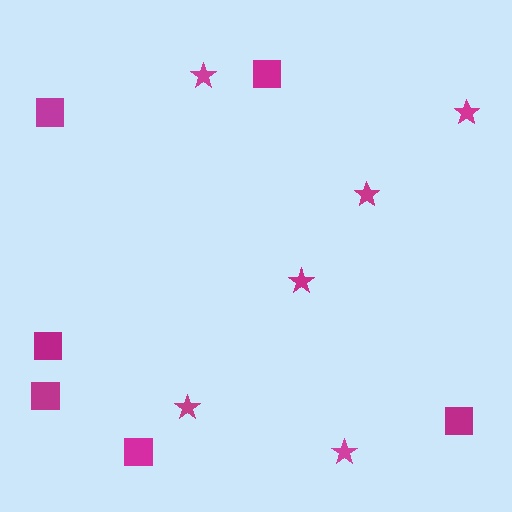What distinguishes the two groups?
There are 2 groups: one group of stars (6) and one group of squares (6).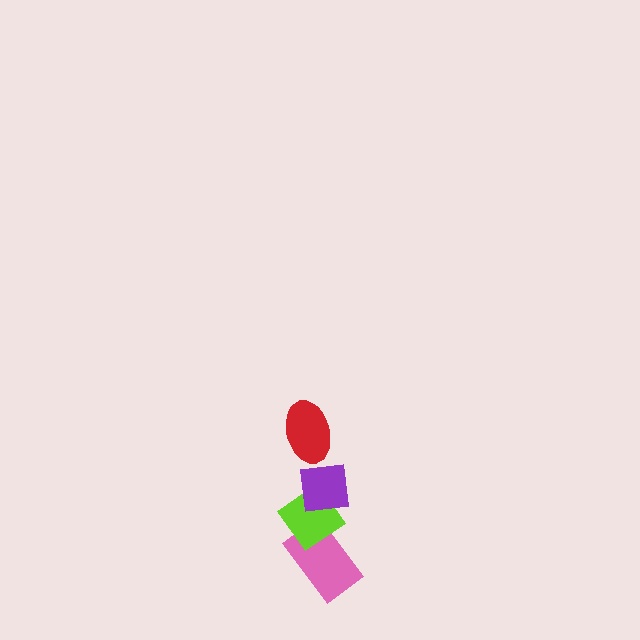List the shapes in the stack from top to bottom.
From top to bottom: the red ellipse, the purple square, the lime diamond, the pink rectangle.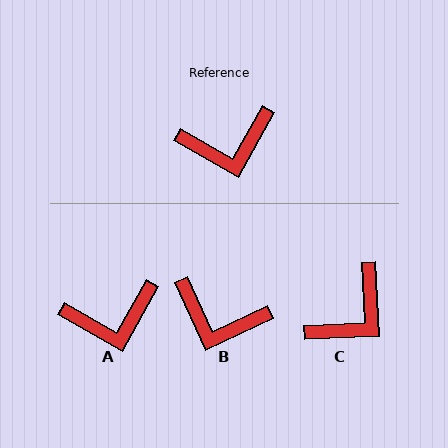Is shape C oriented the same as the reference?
No, it is off by about 32 degrees.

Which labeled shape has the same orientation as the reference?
A.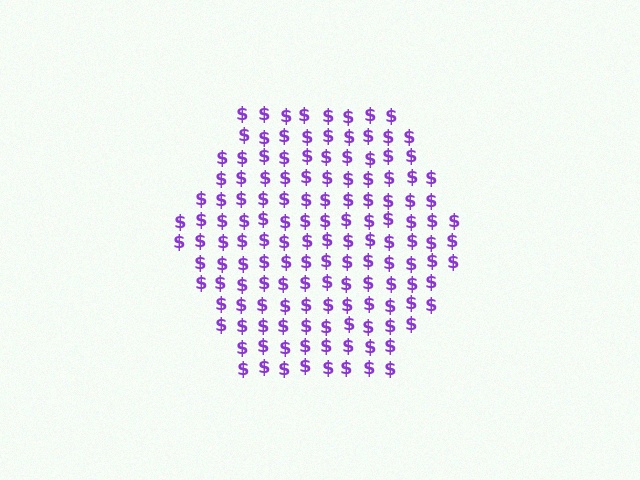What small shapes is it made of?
It is made of small dollar signs.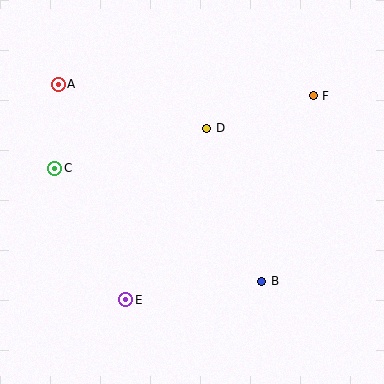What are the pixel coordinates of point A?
Point A is at (58, 84).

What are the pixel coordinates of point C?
Point C is at (55, 168).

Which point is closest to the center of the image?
Point D at (207, 128) is closest to the center.